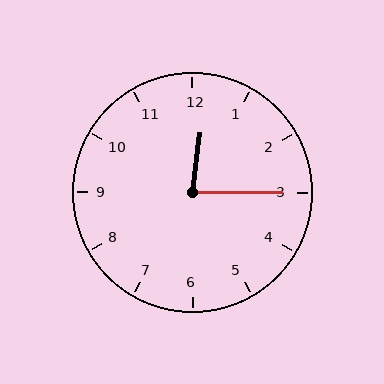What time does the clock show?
12:15.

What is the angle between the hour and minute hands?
Approximately 82 degrees.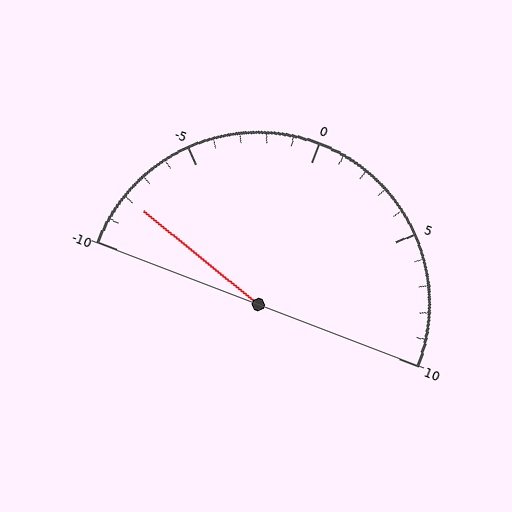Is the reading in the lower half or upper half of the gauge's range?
The reading is in the lower half of the range (-10 to 10).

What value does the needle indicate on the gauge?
The needle indicates approximately -8.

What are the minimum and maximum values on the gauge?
The gauge ranges from -10 to 10.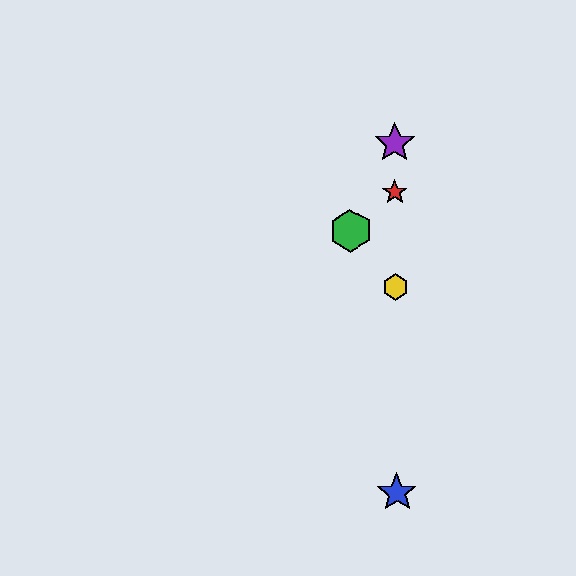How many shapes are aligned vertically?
4 shapes (the red star, the blue star, the yellow hexagon, the purple star) are aligned vertically.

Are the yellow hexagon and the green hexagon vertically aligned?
No, the yellow hexagon is at x≈396 and the green hexagon is at x≈350.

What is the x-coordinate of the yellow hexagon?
The yellow hexagon is at x≈396.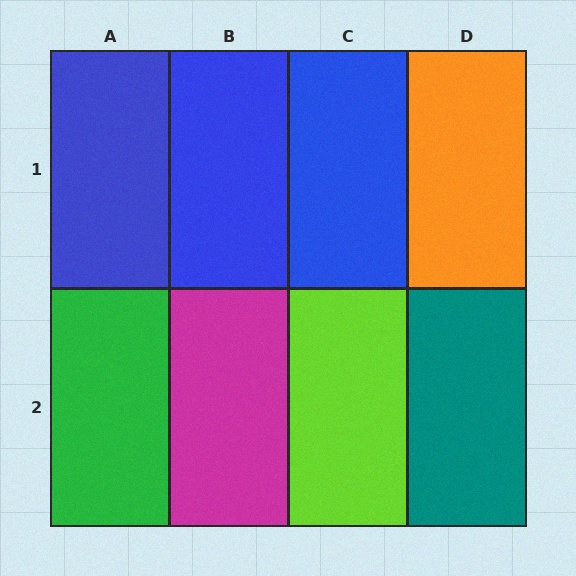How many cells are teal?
1 cell is teal.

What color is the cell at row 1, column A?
Blue.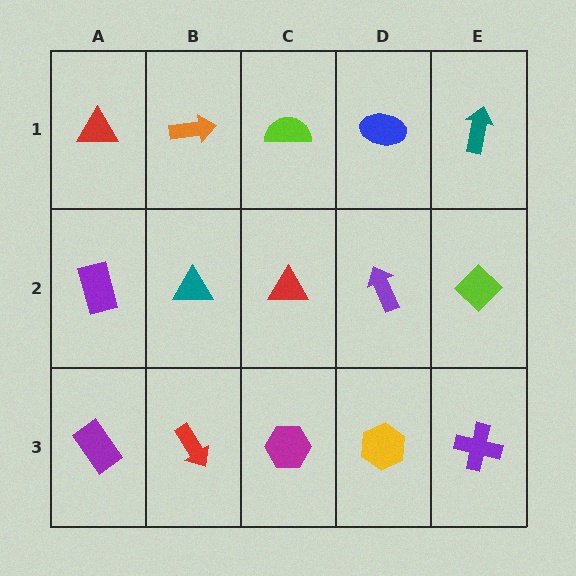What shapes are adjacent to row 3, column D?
A purple arrow (row 2, column D), a magenta hexagon (row 3, column C), a purple cross (row 3, column E).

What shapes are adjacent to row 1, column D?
A purple arrow (row 2, column D), a lime semicircle (row 1, column C), a teal arrow (row 1, column E).